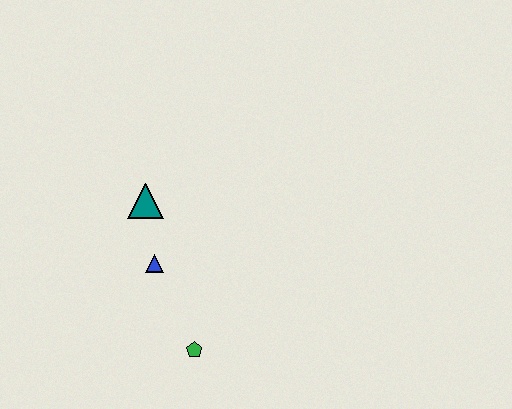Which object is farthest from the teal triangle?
The green pentagon is farthest from the teal triangle.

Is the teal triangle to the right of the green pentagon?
No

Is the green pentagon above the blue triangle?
No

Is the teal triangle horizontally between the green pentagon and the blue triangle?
No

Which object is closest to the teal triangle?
The blue triangle is closest to the teal triangle.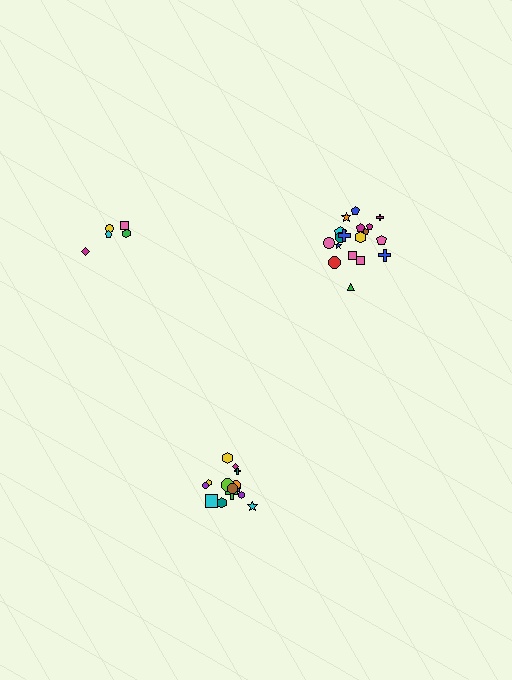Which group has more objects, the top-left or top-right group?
The top-right group.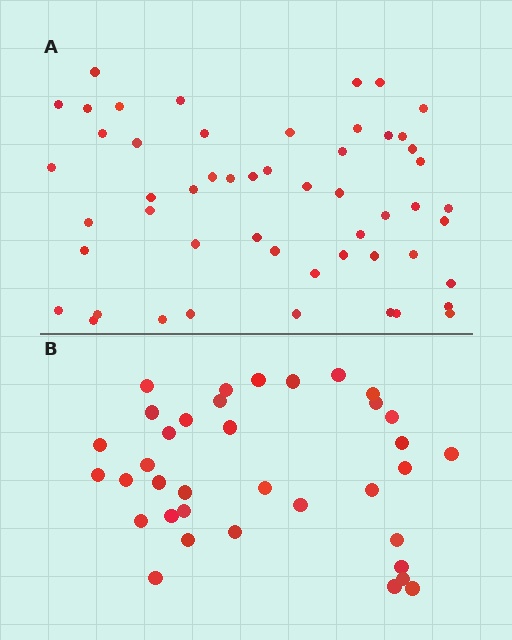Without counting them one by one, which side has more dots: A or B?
Region A (the top region) has more dots.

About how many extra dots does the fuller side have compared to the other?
Region A has approximately 15 more dots than region B.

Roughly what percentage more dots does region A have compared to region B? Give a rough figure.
About 45% more.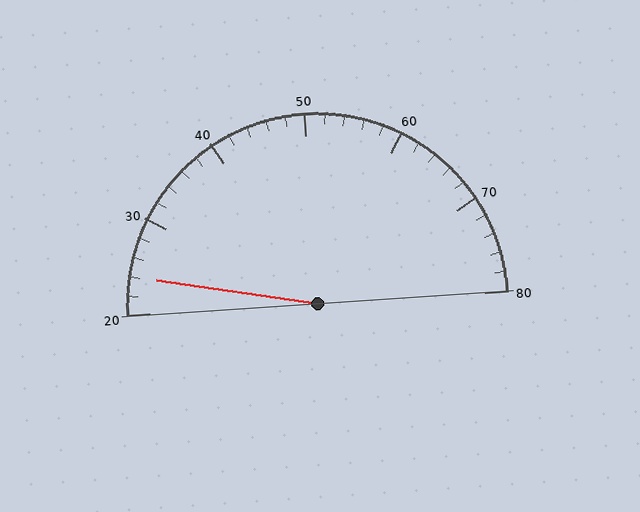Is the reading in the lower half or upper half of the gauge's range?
The reading is in the lower half of the range (20 to 80).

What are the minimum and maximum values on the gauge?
The gauge ranges from 20 to 80.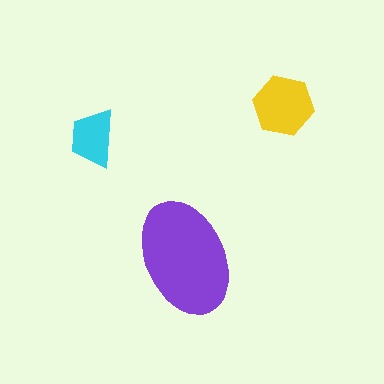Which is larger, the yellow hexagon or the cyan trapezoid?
The yellow hexagon.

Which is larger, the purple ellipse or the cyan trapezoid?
The purple ellipse.